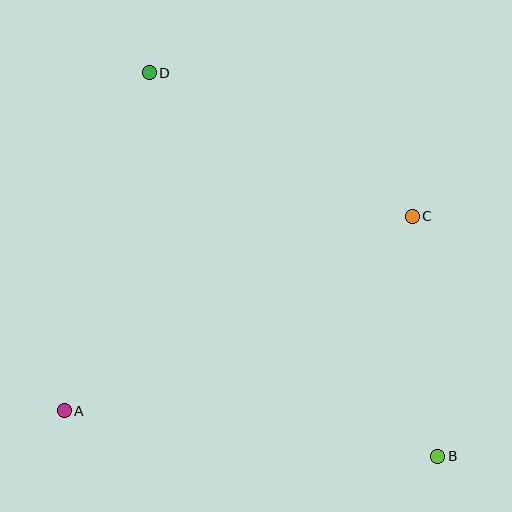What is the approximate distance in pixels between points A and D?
The distance between A and D is approximately 348 pixels.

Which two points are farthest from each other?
Points B and D are farthest from each other.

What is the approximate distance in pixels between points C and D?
The distance between C and D is approximately 300 pixels.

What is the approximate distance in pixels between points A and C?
The distance between A and C is approximately 399 pixels.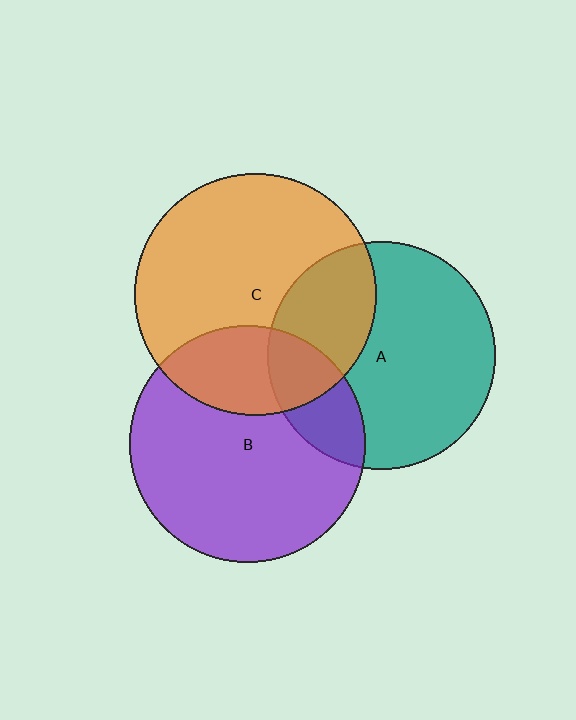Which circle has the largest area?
Circle C (orange).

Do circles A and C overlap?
Yes.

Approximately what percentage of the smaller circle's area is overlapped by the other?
Approximately 30%.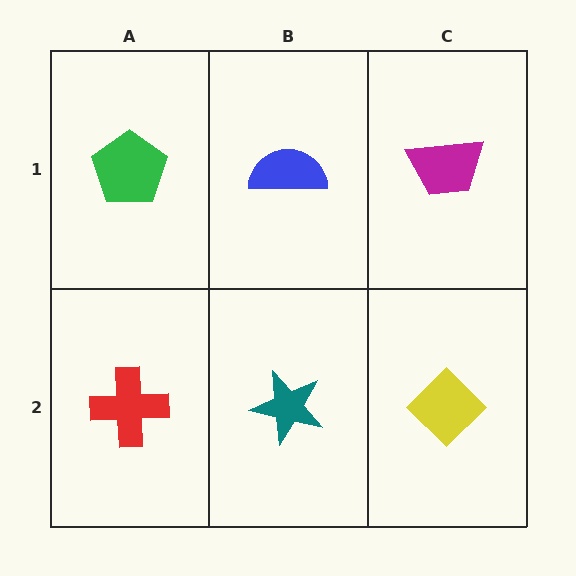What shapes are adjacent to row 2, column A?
A green pentagon (row 1, column A), a teal star (row 2, column B).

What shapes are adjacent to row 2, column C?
A magenta trapezoid (row 1, column C), a teal star (row 2, column B).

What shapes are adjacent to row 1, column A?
A red cross (row 2, column A), a blue semicircle (row 1, column B).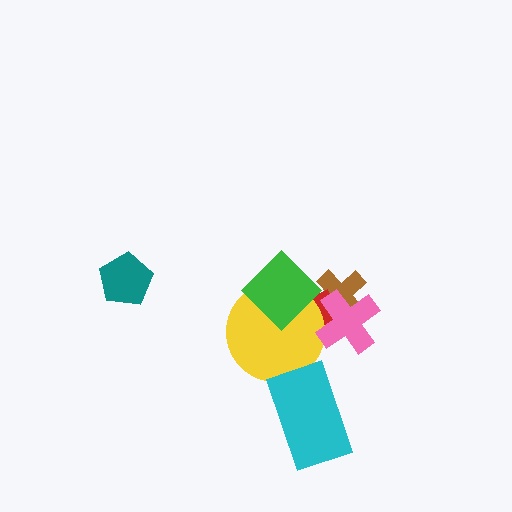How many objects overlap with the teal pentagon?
0 objects overlap with the teal pentagon.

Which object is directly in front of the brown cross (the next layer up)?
The red diamond is directly in front of the brown cross.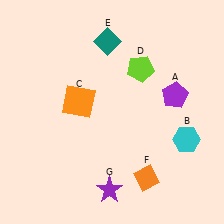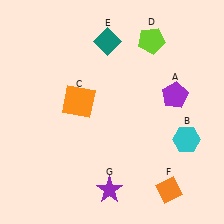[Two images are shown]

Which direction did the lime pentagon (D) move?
The lime pentagon (D) moved up.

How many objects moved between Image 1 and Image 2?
2 objects moved between the two images.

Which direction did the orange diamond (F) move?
The orange diamond (F) moved right.